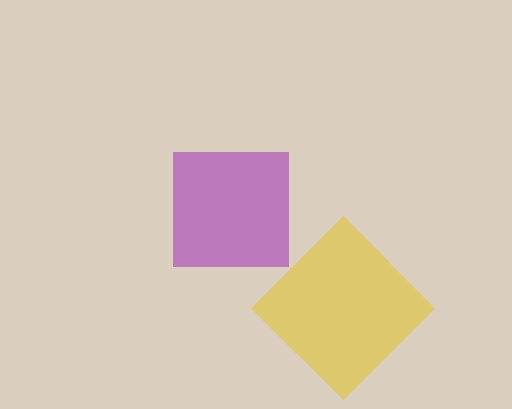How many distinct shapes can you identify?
There are 2 distinct shapes: a purple square, a yellow diamond.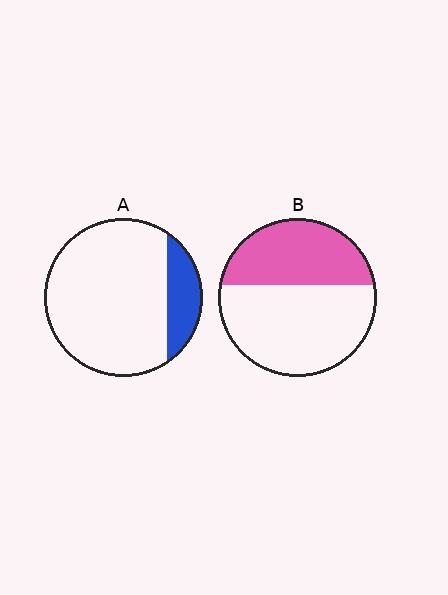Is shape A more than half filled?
No.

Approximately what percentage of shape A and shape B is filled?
A is approximately 15% and B is approximately 40%.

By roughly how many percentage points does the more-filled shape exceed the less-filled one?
By roughly 25 percentage points (B over A).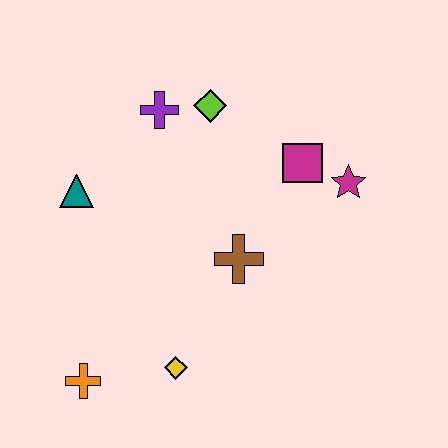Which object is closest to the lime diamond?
The purple cross is closest to the lime diamond.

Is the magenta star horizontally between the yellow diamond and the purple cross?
No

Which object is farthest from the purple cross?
The orange cross is farthest from the purple cross.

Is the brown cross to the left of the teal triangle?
No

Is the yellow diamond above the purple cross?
No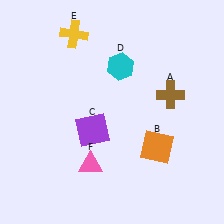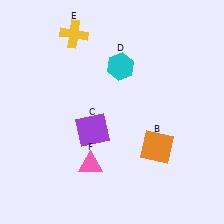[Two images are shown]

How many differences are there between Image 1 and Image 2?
There is 1 difference between the two images.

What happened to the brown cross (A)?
The brown cross (A) was removed in Image 2. It was in the top-right area of Image 1.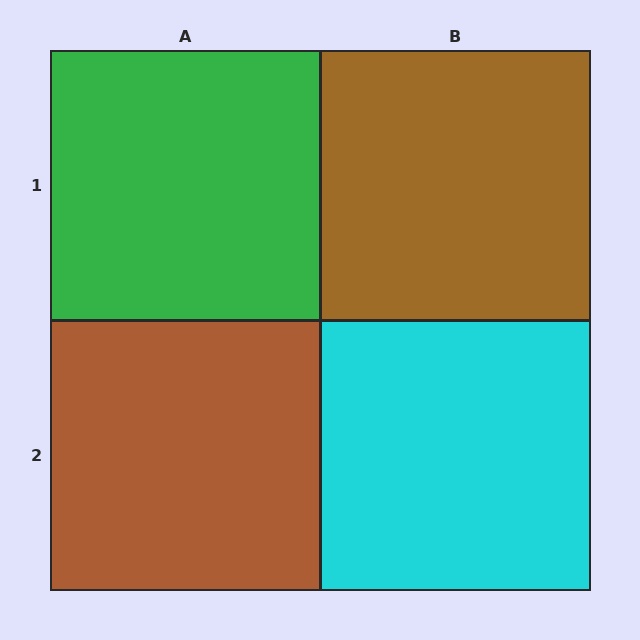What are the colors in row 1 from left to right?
Green, brown.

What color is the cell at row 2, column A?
Brown.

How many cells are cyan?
1 cell is cyan.